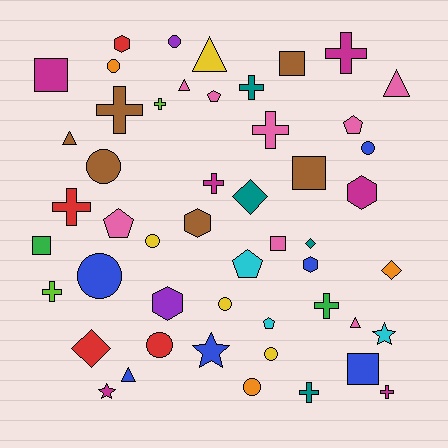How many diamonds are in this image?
There are 4 diamonds.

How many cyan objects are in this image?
There are 3 cyan objects.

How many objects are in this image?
There are 50 objects.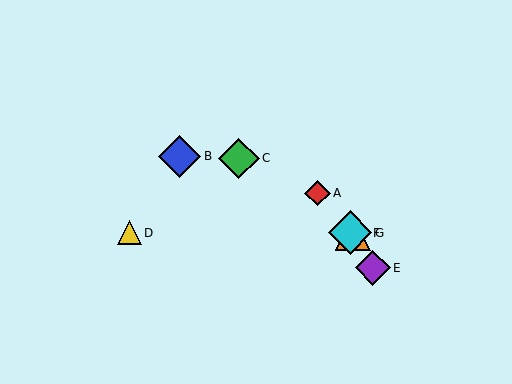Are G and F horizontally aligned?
Yes, both are at y≈233.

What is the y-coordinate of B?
Object B is at y≈156.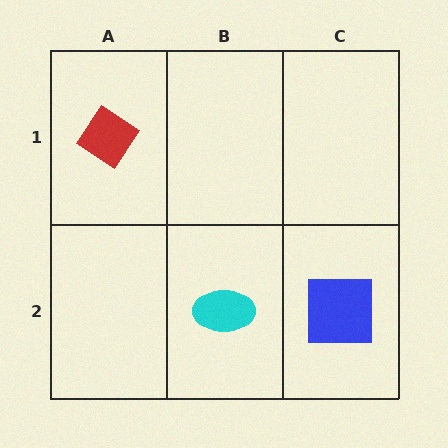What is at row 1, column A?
A red diamond.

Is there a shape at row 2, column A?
No, that cell is empty.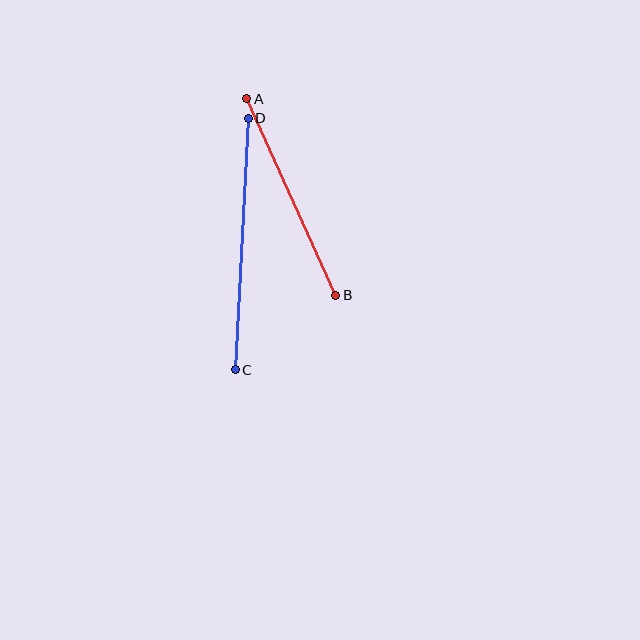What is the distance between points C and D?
The distance is approximately 252 pixels.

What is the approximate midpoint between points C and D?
The midpoint is at approximately (242, 244) pixels.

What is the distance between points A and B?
The distance is approximately 216 pixels.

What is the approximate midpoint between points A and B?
The midpoint is at approximately (291, 197) pixels.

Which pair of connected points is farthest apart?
Points C and D are farthest apart.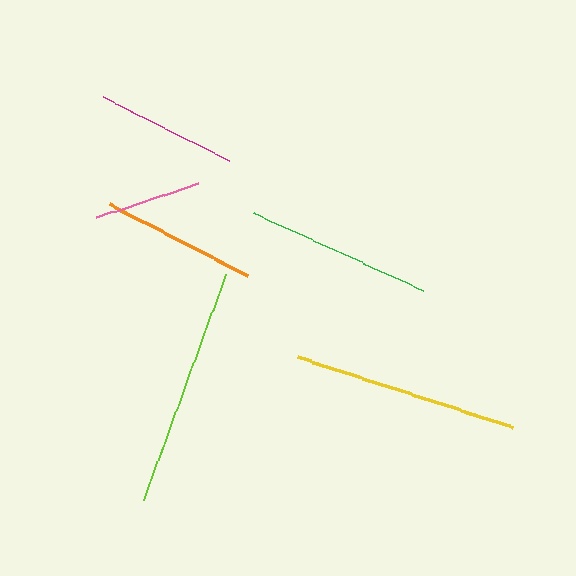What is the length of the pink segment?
The pink segment is approximately 107 pixels long.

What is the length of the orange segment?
The orange segment is approximately 157 pixels long.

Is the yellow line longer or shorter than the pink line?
The yellow line is longer than the pink line.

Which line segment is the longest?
The lime line is the longest at approximately 241 pixels.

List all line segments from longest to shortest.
From longest to shortest: lime, yellow, green, orange, magenta, pink.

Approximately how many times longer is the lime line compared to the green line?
The lime line is approximately 1.3 times the length of the green line.